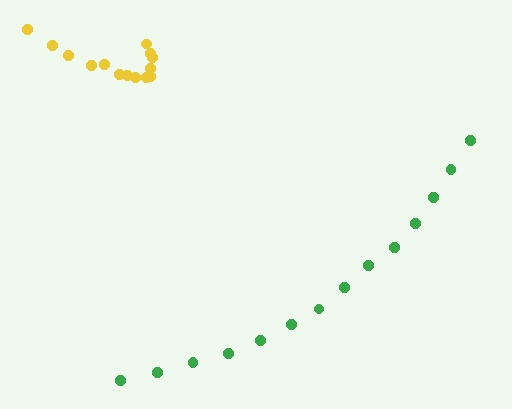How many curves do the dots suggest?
There are 2 distinct paths.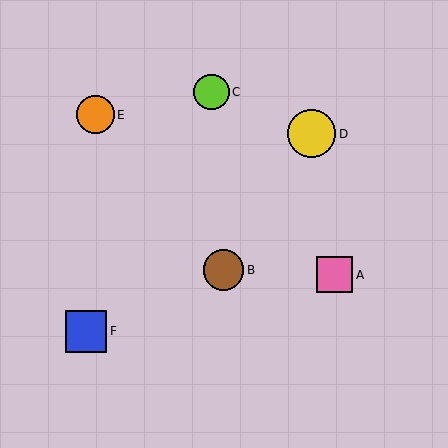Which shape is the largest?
The yellow circle (labeled D) is the largest.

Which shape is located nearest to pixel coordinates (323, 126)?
The yellow circle (labeled D) at (312, 134) is nearest to that location.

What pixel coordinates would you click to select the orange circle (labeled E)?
Click at (95, 115) to select the orange circle E.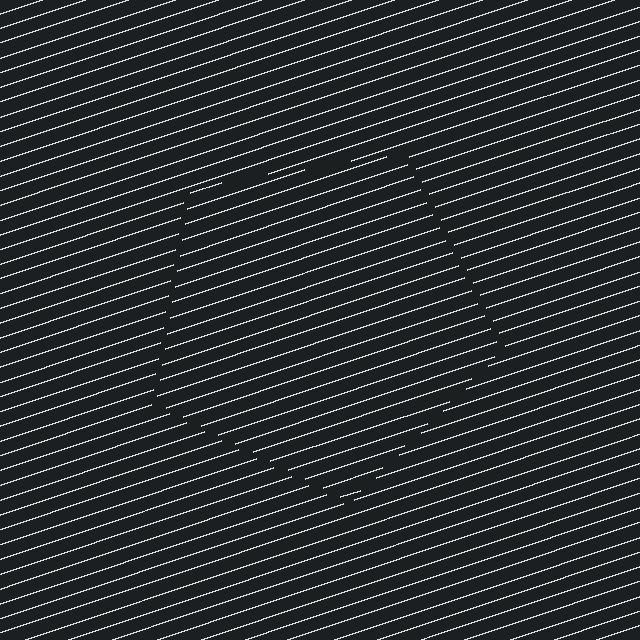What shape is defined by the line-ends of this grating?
An illusory pentagon. The interior of the shape contains the same grating, shifted by half a period — the contour is defined by the phase discontinuity where line-ends from the inner and outer gratings abut.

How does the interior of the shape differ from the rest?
The interior of the shape contains the same grating, shifted by half a period — the contour is defined by the phase discontinuity where line-ends from the inner and outer gratings abut.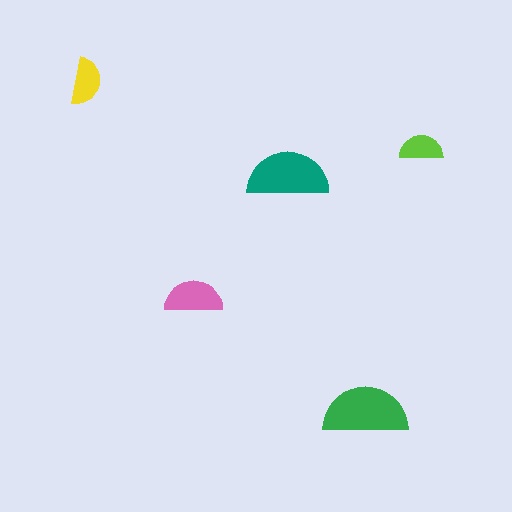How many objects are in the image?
There are 5 objects in the image.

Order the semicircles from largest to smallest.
the green one, the teal one, the pink one, the yellow one, the lime one.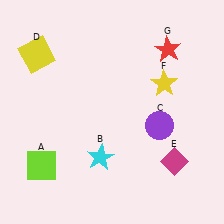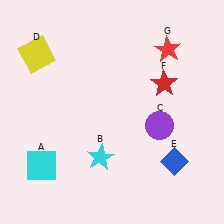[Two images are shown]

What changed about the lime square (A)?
In Image 1, A is lime. In Image 2, it changed to cyan.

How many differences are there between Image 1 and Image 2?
There are 3 differences between the two images.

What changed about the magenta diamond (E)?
In Image 1, E is magenta. In Image 2, it changed to blue.